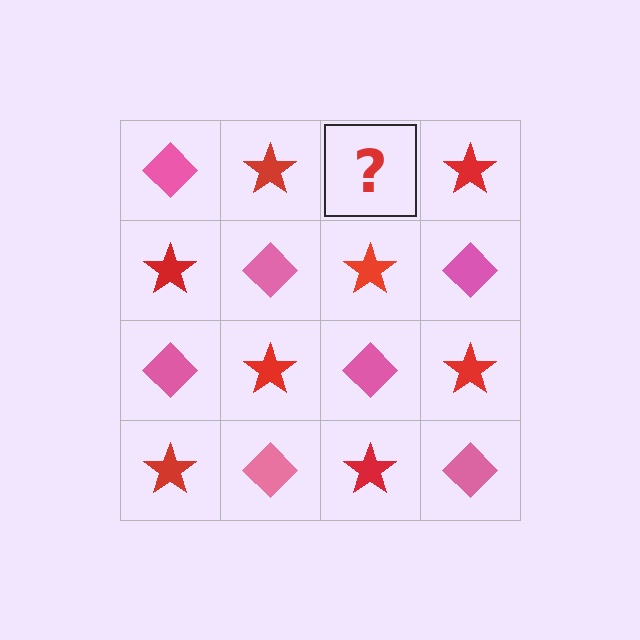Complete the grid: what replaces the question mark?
The question mark should be replaced with a pink diamond.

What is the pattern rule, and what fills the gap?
The rule is that it alternates pink diamond and red star in a checkerboard pattern. The gap should be filled with a pink diamond.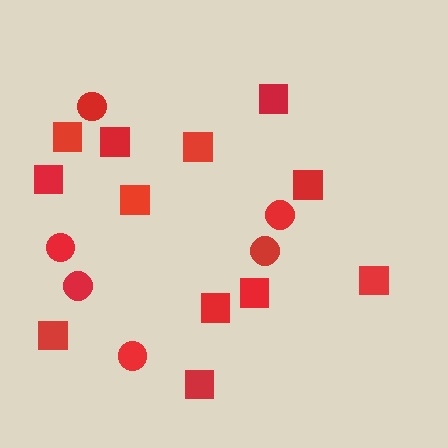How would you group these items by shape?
There are 2 groups: one group of squares (12) and one group of circles (6).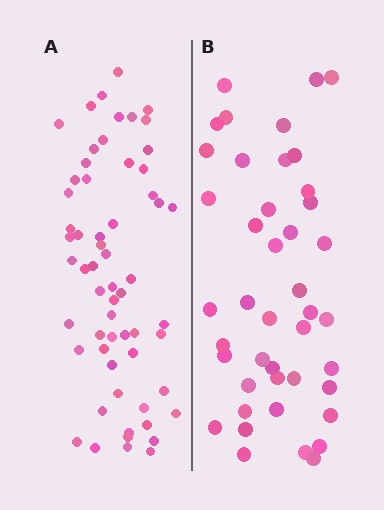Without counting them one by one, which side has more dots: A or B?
Region A (the left region) has more dots.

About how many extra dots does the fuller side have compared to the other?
Region A has approximately 15 more dots than region B.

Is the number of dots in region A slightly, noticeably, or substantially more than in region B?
Region A has noticeably more, but not dramatically so. The ratio is roughly 1.4 to 1.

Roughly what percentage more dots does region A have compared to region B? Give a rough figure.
About 40% more.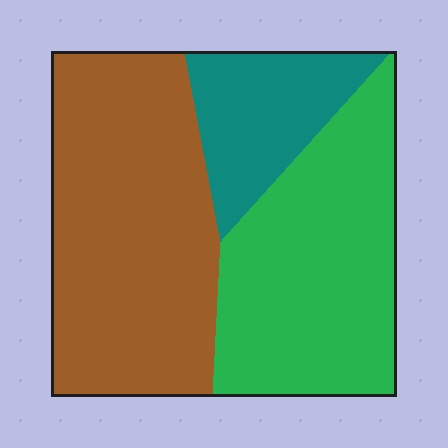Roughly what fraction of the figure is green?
Green takes up between a quarter and a half of the figure.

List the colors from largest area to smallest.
From largest to smallest: brown, green, teal.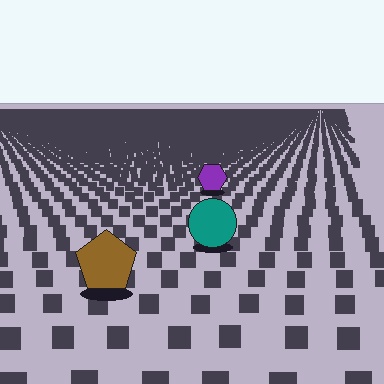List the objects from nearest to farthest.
From nearest to farthest: the brown pentagon, the teal circle, the purple hexagon.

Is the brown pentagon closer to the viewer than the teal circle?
Yes. The brown pentagon is closer — you can tell from the texture gradient: the ground texture is coarser near it.